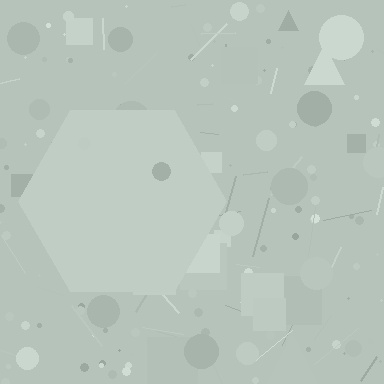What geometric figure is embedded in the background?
A hexagon is embedded in the background.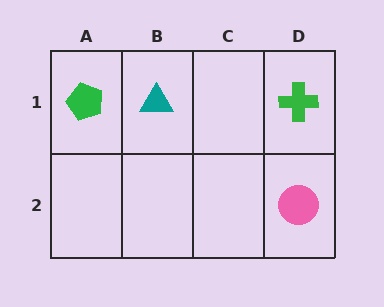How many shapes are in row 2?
1 shape.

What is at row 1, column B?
A teal triangle.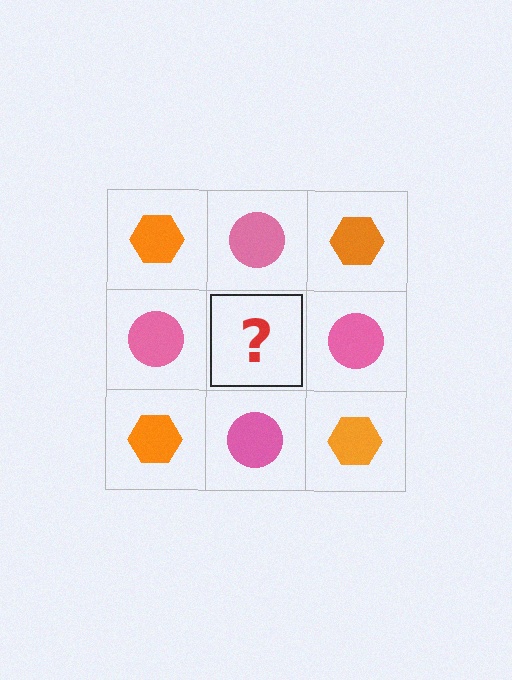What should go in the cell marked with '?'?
The missing cell should contain an orange hexagon.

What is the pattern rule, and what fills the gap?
The rule is that it alternates orange hexagon and pink circle in a checkerboard pattern. The gap should be filled with an orange hexagon.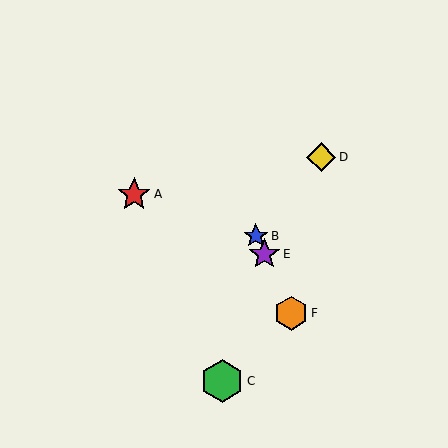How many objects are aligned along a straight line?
3 objects (B, E, F) are aligned along a straight line.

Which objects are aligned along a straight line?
Objects B, E, F are aligned along a straight line.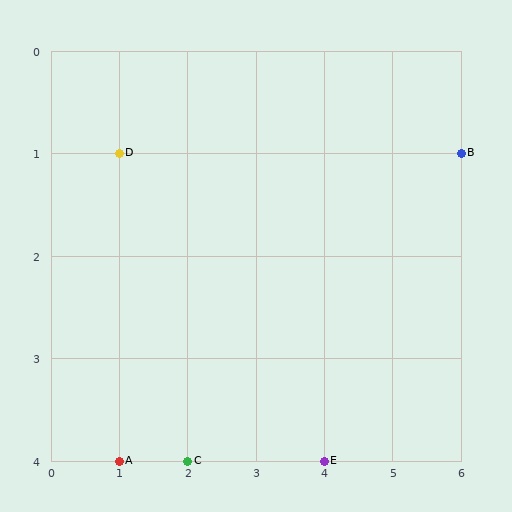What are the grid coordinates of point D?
Point D is at grid coordinates (1, 1).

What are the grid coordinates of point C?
Point C is at grid coordinates (2, 4).